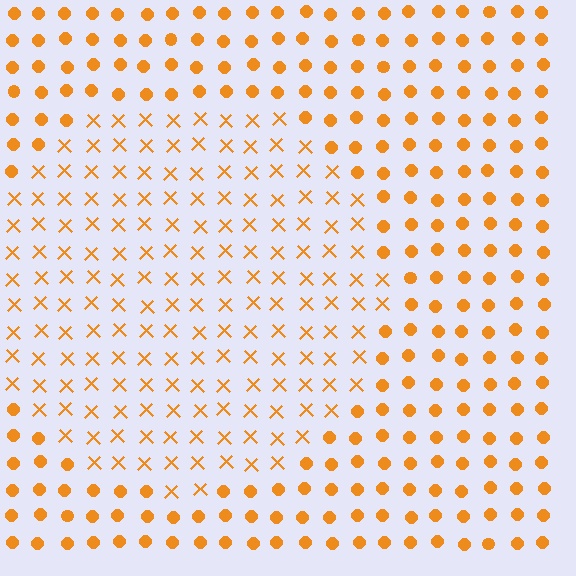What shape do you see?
I see a circle.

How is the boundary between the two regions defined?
The boundary is defined by a change in element shape: X marks inside vs. circles outside. All elements share the same color and spacing.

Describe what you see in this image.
The image is filled with small orange elements arranged in a uniform grid. A circle-shaped region contains X marks, while the surrounding area contains circles. The boundary is defined purely by the change in element shape.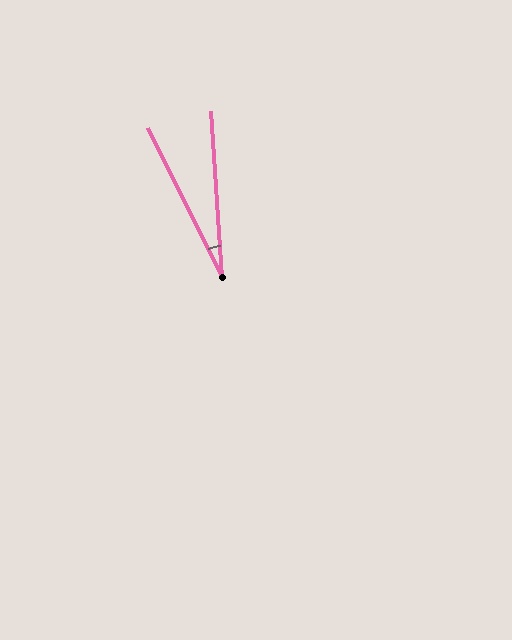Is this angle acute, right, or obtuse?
It is acute.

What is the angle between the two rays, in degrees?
Approximately 23 degrees.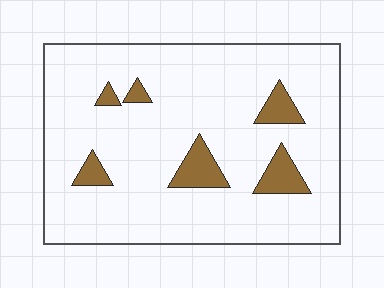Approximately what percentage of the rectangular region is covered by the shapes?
Approximately 10%.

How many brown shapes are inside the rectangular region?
6.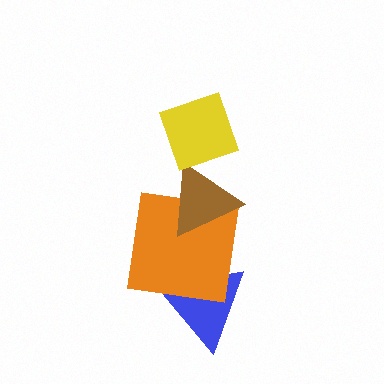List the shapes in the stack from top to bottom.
From top to bottom: the yellow diamond, the brown triangle, the orange square, the blue triangle.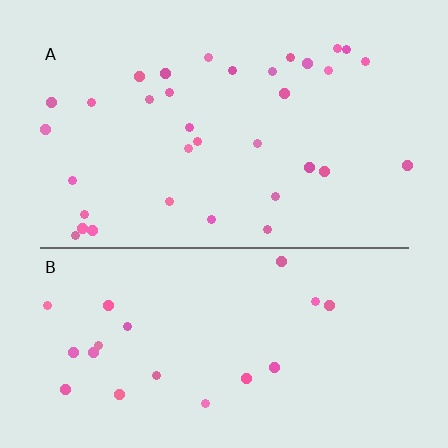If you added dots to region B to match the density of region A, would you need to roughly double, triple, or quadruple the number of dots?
Approximately double.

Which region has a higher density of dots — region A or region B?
A (the top).